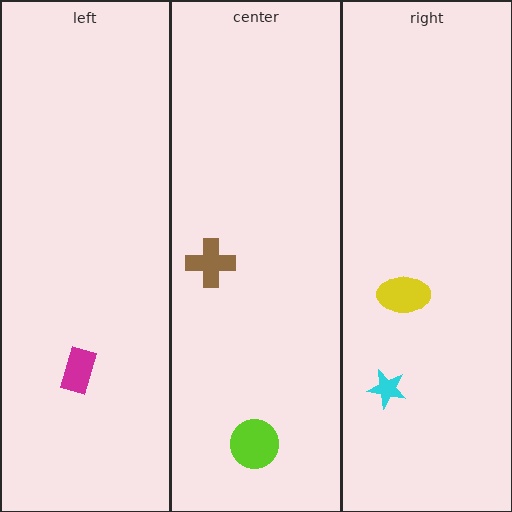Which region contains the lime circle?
The center region.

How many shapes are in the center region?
2.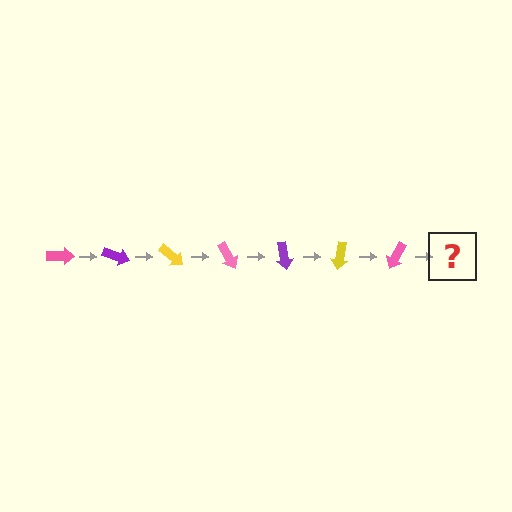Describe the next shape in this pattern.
It should be a purple arrow, rotated 140 degrees from the start.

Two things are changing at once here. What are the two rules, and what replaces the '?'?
The two rules are that it rotates 20 degrees each step and the color cycles through pink, purple, and yellow. The '?' should be a purple arrow, rotated 140 degrees from the start.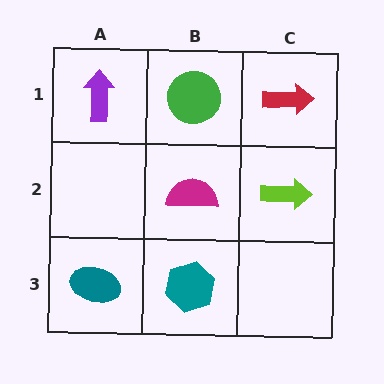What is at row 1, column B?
A green circle.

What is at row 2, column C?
A lime arrow.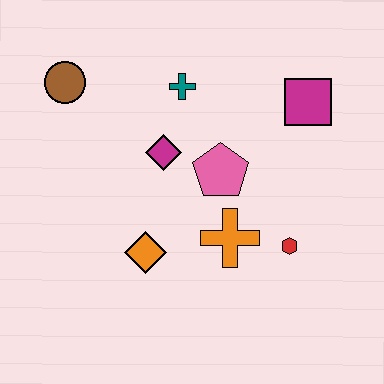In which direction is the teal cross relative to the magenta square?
The teal cross is to the left of the magenta square.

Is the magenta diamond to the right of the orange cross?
No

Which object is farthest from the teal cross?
The red hexagon is farthest from the teal cross.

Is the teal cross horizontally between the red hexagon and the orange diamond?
Yes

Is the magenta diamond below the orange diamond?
No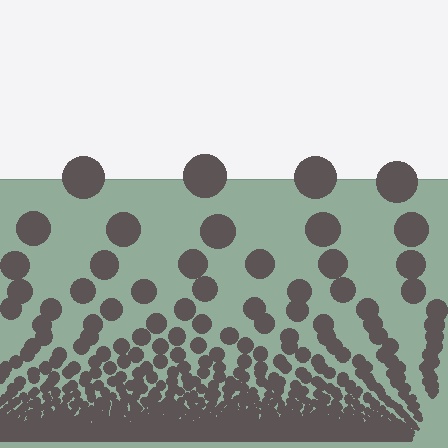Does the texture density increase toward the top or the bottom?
Density increases toward the bottom.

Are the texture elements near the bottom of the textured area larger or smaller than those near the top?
Smaller. The gradient is inverted — elements near the bottom are smaller and denser.